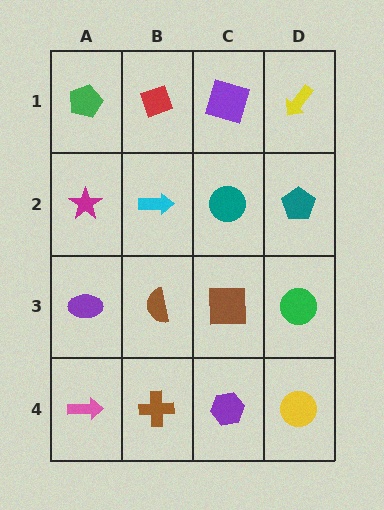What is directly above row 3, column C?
A teal circle.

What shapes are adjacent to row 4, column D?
A green circle (row 3, column D), a purple hexagon (row 4, column C).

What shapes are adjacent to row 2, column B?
A red diamond (row 1, column B), a brown semicircle (row 3, column B), a magenta star (row 2, column A), a teal circle (row 2, column C).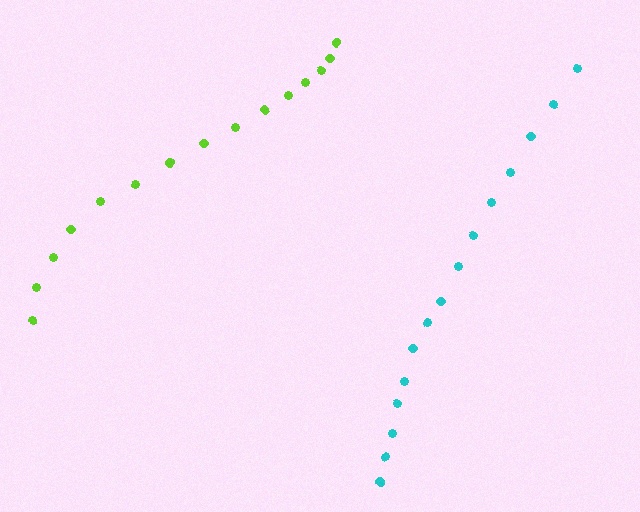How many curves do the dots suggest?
There are 2 distinct paths.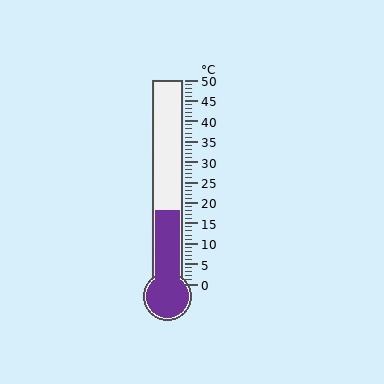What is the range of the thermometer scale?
The thermometer scale ranges from 0°C to 50°C.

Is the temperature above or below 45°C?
The temperature is below 45°C.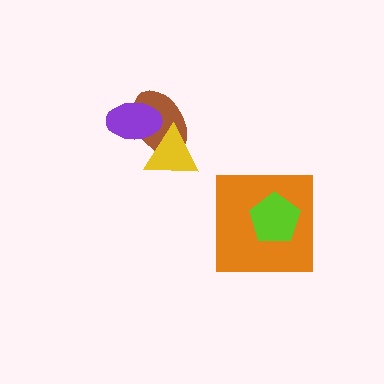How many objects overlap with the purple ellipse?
2 objects overlap with the purple ellipse.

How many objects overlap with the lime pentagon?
1 object overlaps with the lime pentagon.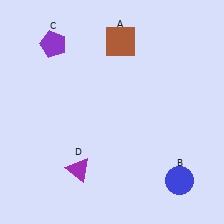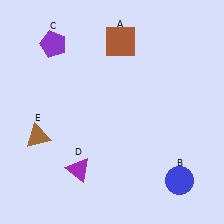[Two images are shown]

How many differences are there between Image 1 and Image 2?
There is 1 difference between the two images.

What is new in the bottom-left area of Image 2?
A brown triangle (E) was added in the bottom-left area of Image 2.